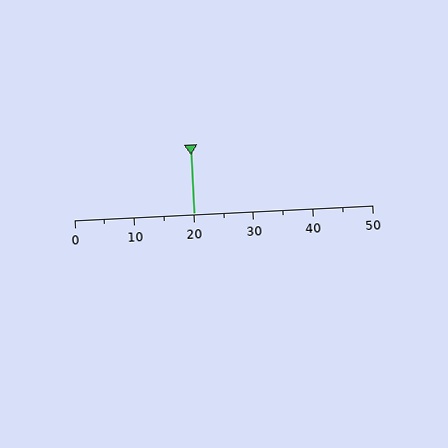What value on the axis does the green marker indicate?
The marker indicates approximately 20.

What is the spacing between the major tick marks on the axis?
The major ticks are spaced 10 apart.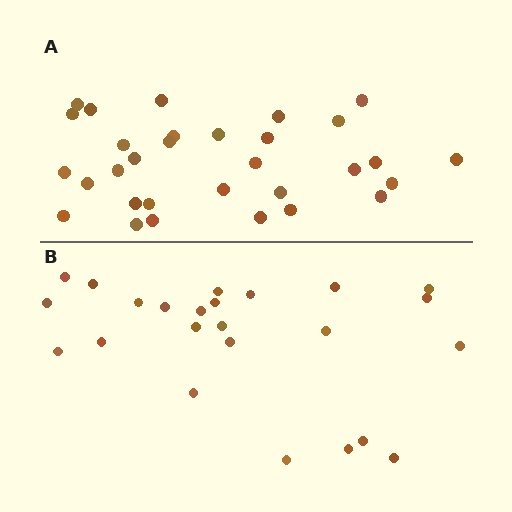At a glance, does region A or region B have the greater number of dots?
Region A (the top region) has more dots.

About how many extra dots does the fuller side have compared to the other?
Region A has roughly 8 or so more dots than region B.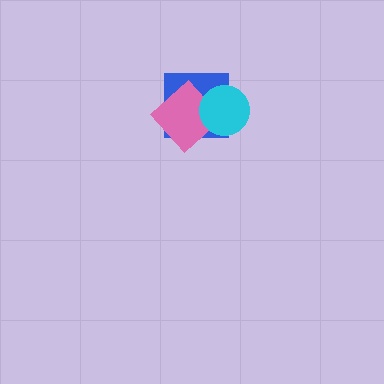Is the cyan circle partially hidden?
No, no other shape covers it.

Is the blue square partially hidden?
Yes, it is partially covered by another shape.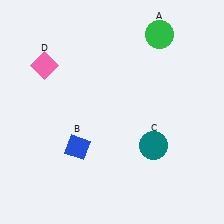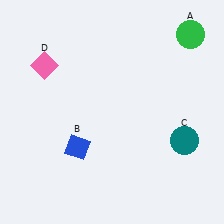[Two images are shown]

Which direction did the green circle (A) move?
The green circle (A) moved right.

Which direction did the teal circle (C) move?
The teal circle (C) moved right.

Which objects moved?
The objects that moved are: the green circle (A), the teal circle (C).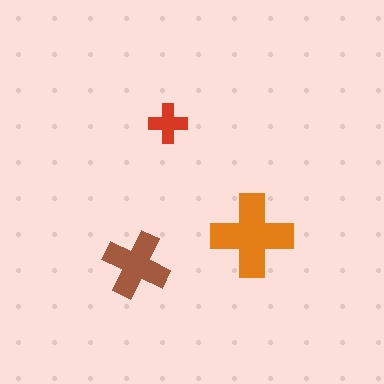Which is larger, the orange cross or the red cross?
The orange one.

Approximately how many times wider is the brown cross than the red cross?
About 1.5 times wider.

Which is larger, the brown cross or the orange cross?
The orange one.